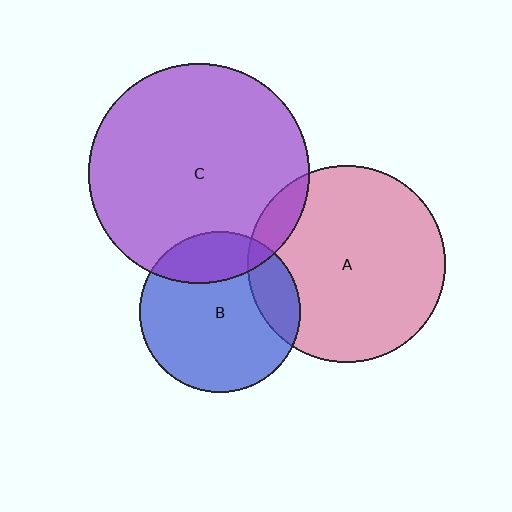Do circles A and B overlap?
Yes.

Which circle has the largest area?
Circle C (purple).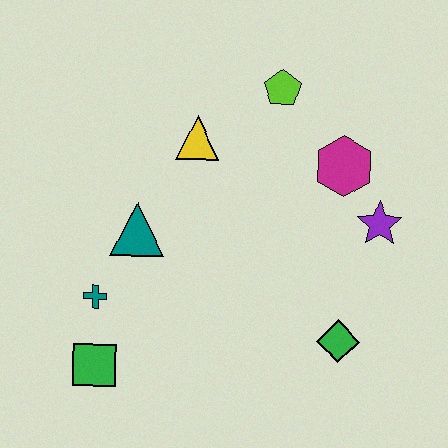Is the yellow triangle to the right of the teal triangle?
Yes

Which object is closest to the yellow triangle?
The lime pentagon is closest to the yellow triangle.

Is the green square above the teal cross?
No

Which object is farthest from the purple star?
The green square is farthest from the purple star.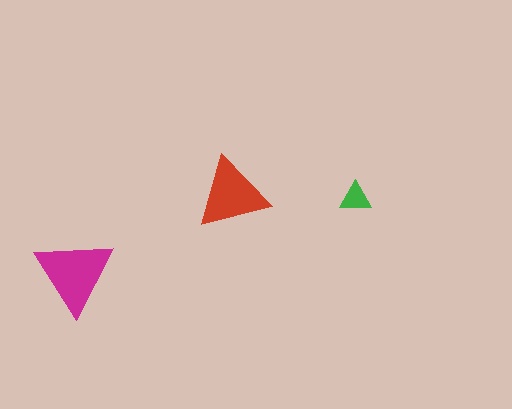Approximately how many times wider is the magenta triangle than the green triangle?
About 2.5 times wider.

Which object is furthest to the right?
The green triangle is rightmost.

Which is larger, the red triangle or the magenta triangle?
The magenta one.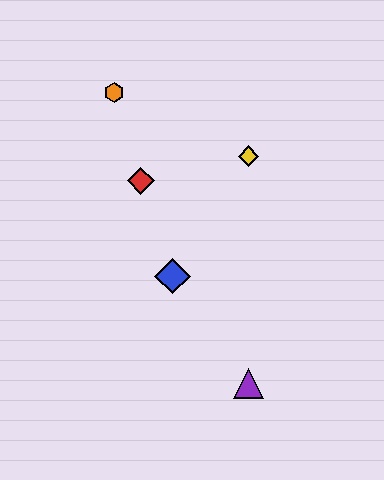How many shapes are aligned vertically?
3 shapes (the green triangle, the yellow diamond, the purple triangle) are aligned vertically.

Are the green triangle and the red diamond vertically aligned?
No, the green triangle is at x≈248 and the red diamond is at x≈141.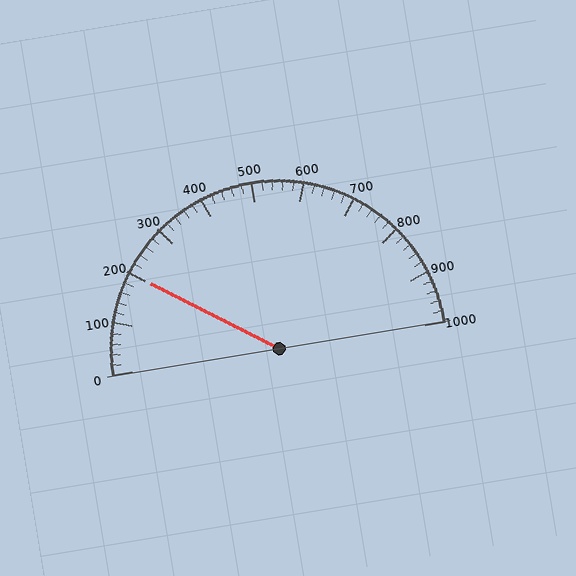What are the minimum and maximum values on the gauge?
The gauge ranges from 0 to 1000.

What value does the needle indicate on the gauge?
The needle indicates approximately 200.